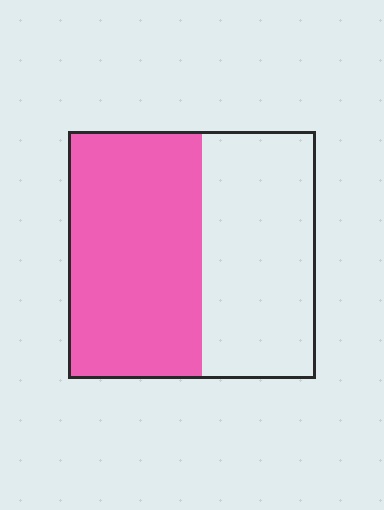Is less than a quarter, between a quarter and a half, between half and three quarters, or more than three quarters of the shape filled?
Between half and three quarters.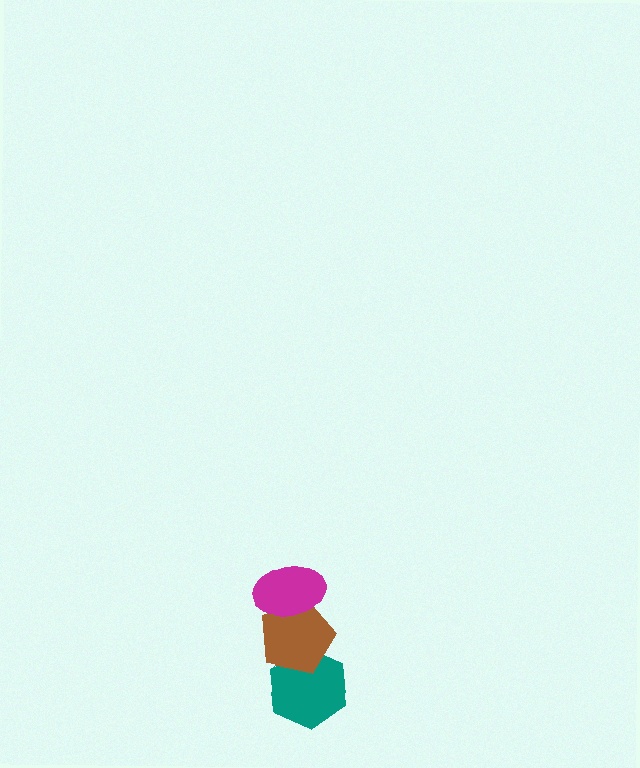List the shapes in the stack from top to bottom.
From top to bottom: the magenta ellipse, the brown pentagon, the teal hexagon.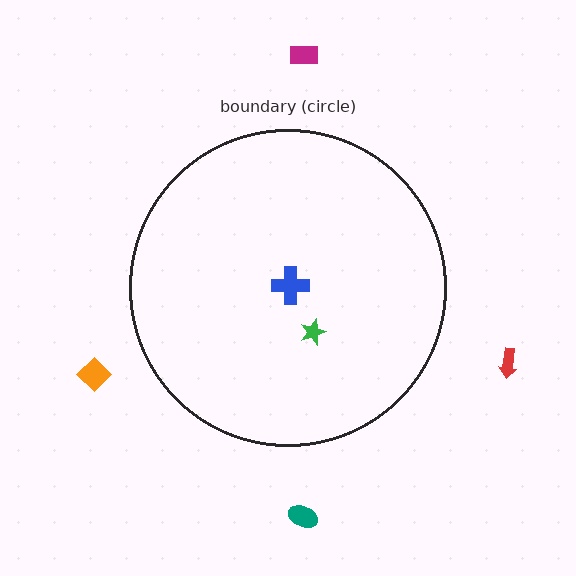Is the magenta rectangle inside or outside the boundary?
Outside.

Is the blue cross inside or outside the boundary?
Inside.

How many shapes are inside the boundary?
2 inside, 4 outside.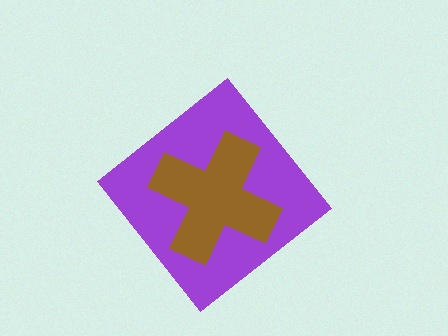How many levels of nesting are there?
2.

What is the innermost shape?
The brown cross.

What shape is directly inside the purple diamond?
The brown cross.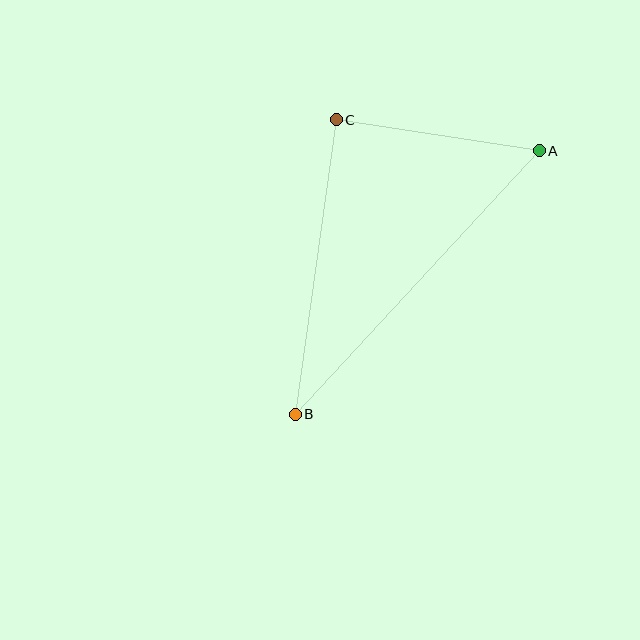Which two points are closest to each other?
Points A and C are closest to each other.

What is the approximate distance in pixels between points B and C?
The distance between B and C is approximately 297 pixels.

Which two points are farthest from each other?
Points A and B are farthest from each other.